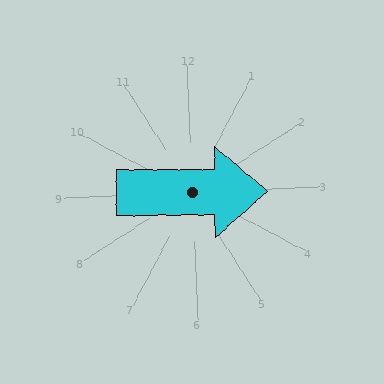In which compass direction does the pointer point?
East.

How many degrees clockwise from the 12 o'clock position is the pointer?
Approximately 92 degrees.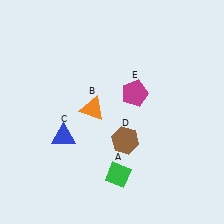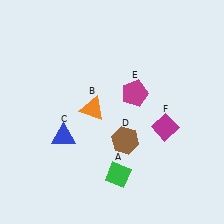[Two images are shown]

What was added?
A magenta diamond (F) was added in Image 2.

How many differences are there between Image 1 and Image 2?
There is 1 difference between the two images.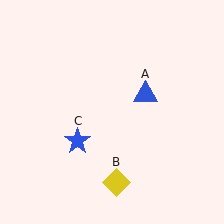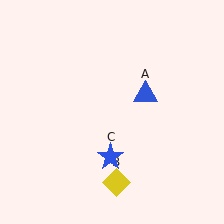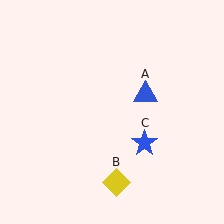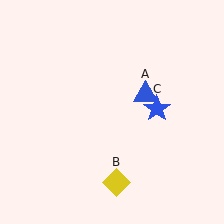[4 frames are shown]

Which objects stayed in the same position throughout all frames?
Blue triangle (object A) and yellow diamond (object B) remained stationary.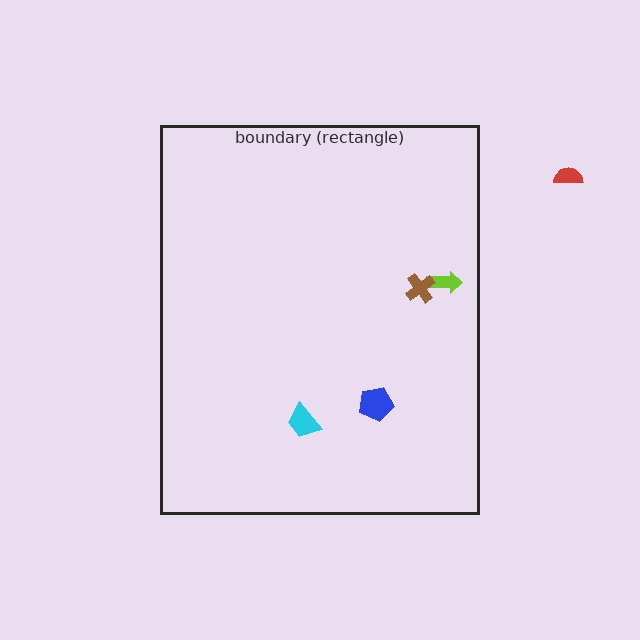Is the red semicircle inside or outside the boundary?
Outside.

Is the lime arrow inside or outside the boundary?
Inside.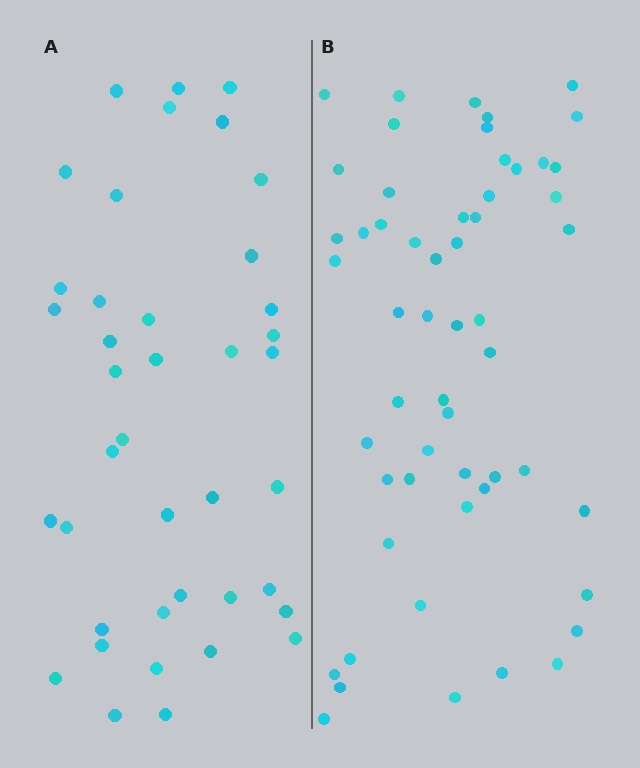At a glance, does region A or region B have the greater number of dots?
Region B (the right region) has more dots.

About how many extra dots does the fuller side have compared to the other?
Region B has approximately 15 more dots than region A.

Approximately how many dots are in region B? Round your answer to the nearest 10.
About 60 dots. (The exact count is 55, which rounds to 60.)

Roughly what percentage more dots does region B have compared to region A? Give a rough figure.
About 40% more.